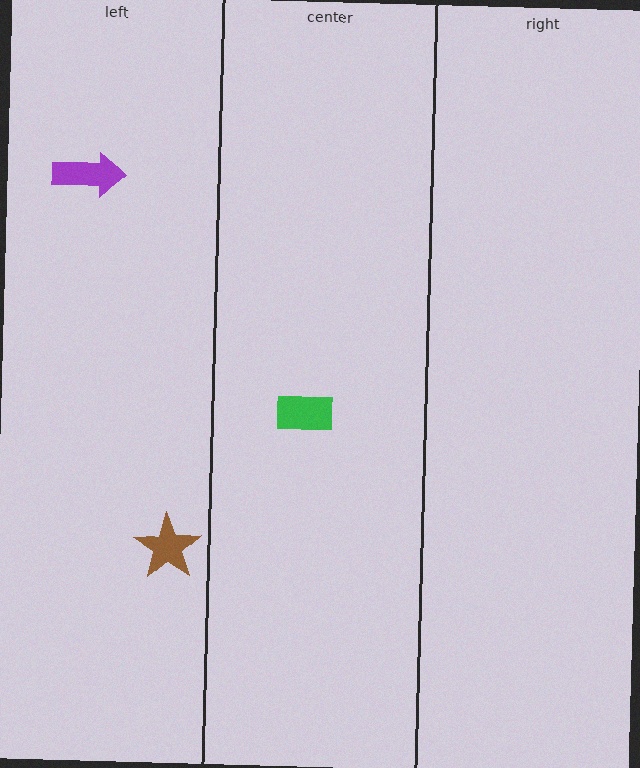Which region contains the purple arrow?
The left region.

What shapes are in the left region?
The purple arrow, the brown star.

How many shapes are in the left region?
2.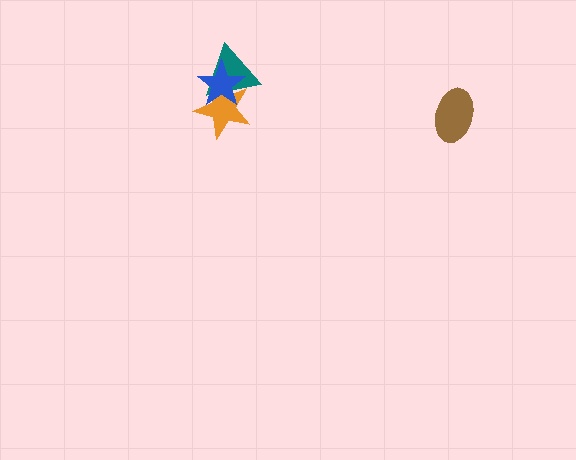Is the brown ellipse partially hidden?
No, no other shape covers it.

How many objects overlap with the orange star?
2 objects overlap with the orange star.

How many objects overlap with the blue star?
2 objects overlap with the blue star.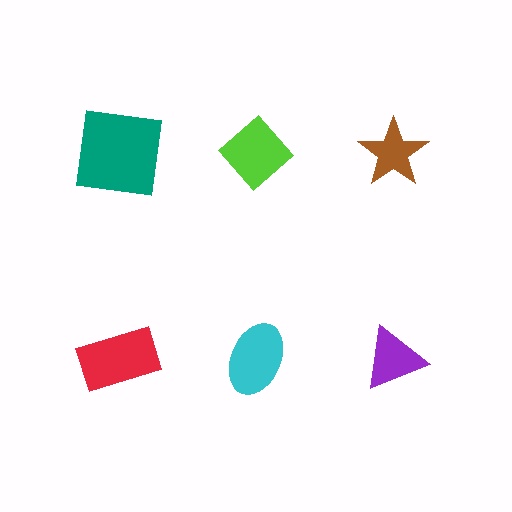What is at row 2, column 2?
A cyan ellipse.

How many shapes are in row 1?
3 shapes.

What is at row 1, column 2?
A lime diamond.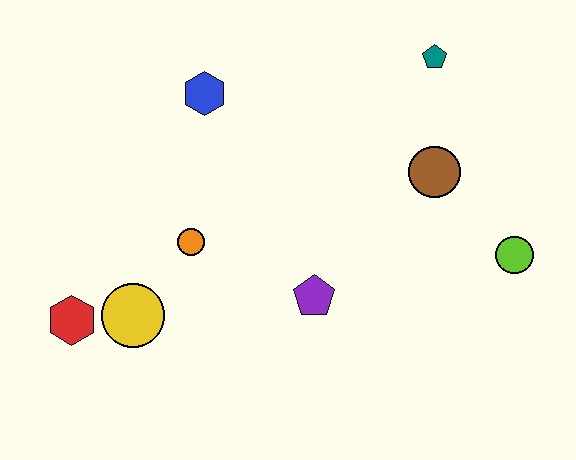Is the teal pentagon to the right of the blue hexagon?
Yes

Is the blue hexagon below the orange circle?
No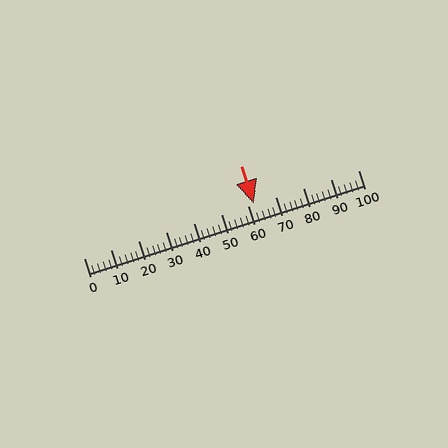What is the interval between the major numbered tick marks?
The major tick marks are spaced 10 units apart.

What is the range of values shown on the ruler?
The ruler shows values from 0 to 100.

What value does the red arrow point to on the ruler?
The red arrow points to approximately 62.